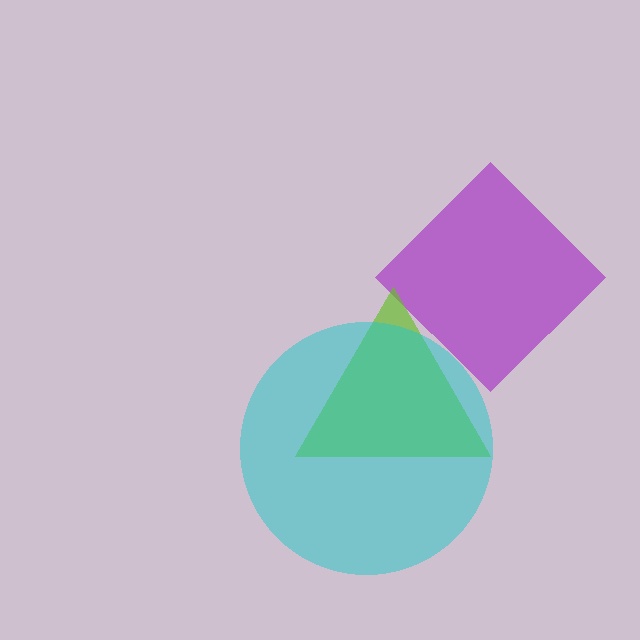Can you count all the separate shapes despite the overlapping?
Yes, there are 3 separate shapes.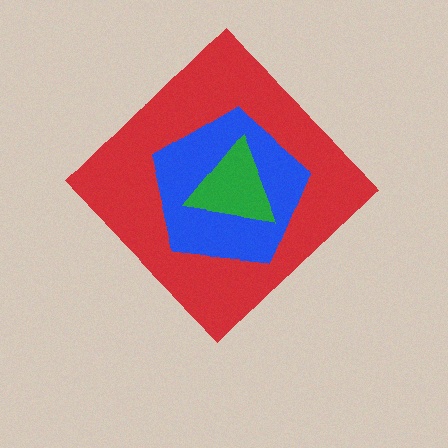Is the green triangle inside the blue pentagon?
Yes.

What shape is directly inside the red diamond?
The blue pentagon.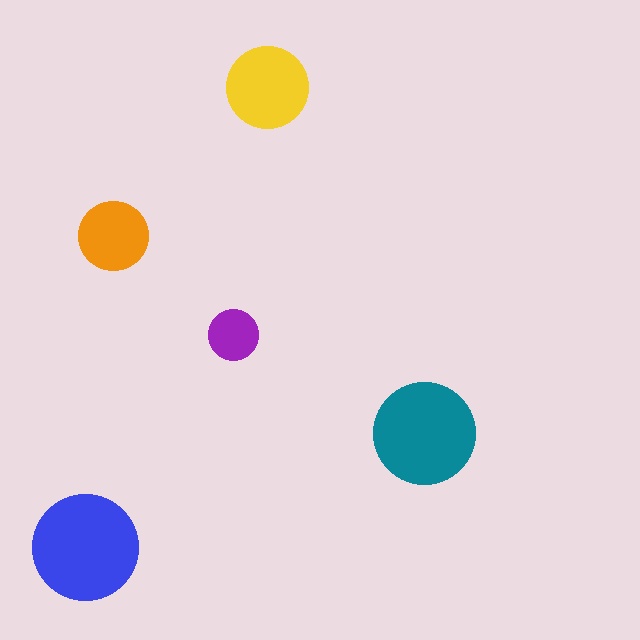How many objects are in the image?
There are 5 objects in the image.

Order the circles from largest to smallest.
the blue one, the teal one, the yellow one, the orange one, the purple one.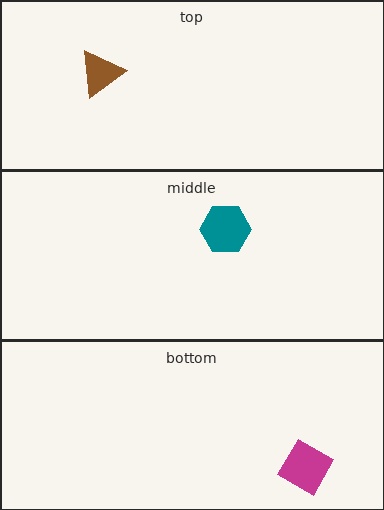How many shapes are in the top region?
1.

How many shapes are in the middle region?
1.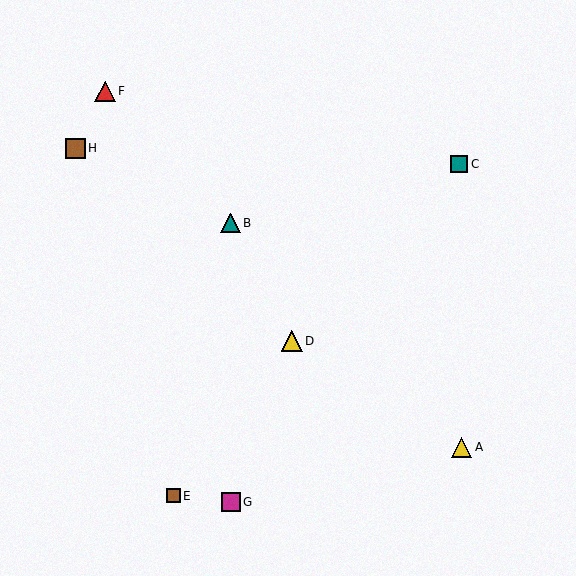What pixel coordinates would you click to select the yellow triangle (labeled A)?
Click at (462, 447) to select the yellow triangle A.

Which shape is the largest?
The yellow triangle (labeled D) is the largest.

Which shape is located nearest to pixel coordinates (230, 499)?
The magenta square (labeled G) at (231, 502) is nearest to that location.